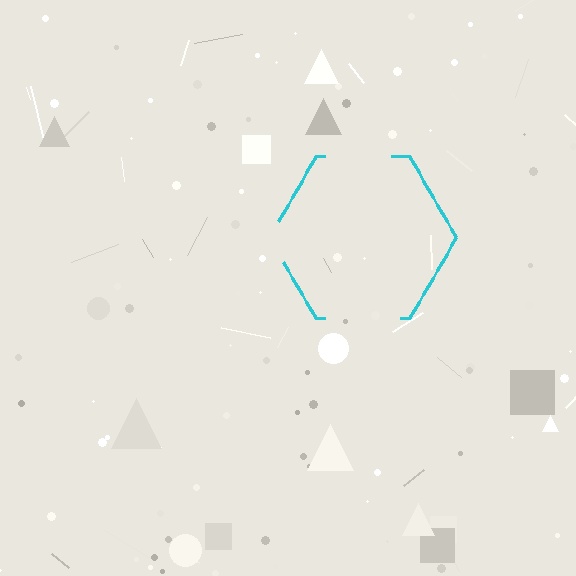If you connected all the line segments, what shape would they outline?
They would outline a hexagon.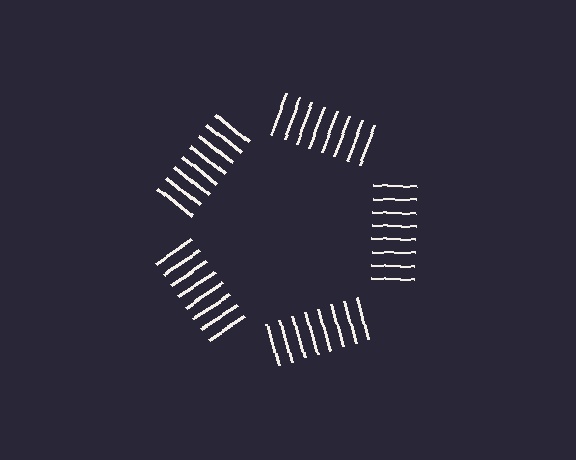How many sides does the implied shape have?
5 sides — the line-ends trace a pentagon.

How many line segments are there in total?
40 — 8 along each of the 5 edges.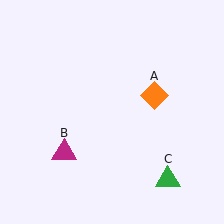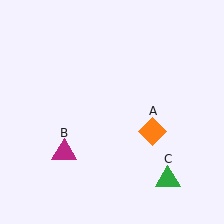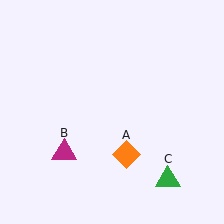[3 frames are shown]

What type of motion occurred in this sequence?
The orange diamond (object A) rotated clockwise around the center of the scene.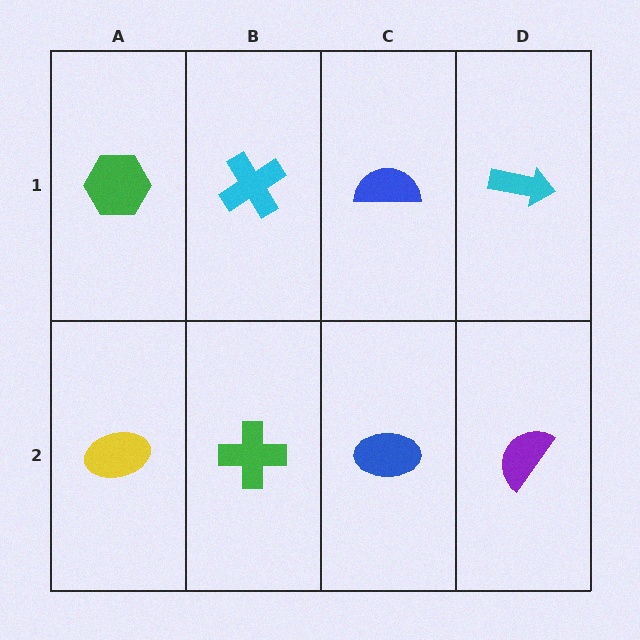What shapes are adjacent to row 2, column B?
A cyan cross (row 1, column B), a yellow ellipse (row 2, column A), a blue ellipse (row 2, column C).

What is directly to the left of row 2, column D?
A blue ellipse.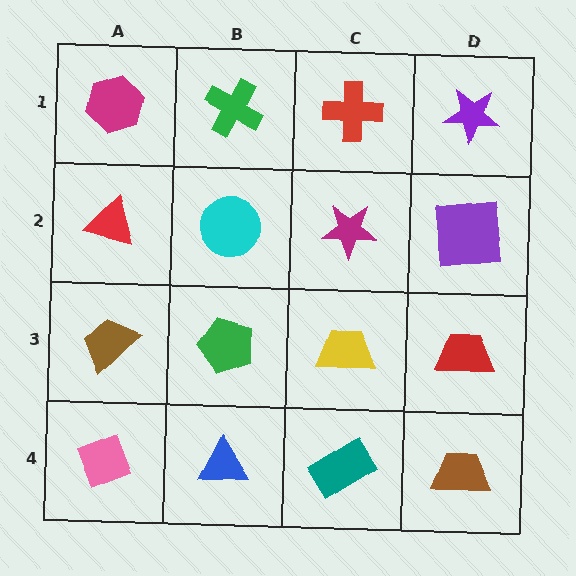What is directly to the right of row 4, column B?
A teal rectangle.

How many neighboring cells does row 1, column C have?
3.